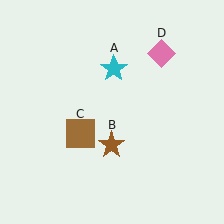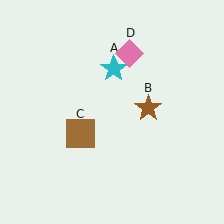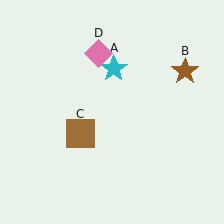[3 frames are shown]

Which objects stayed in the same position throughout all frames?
Cyan star (object A) and brown square (object C) remained stationary.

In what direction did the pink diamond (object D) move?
The pink diamond (object D) moved left.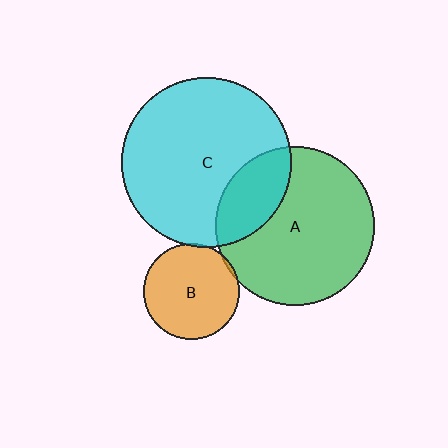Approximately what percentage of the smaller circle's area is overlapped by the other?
Approximately 25%.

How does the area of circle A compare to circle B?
Approximately 2.7 times.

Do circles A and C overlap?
Yes.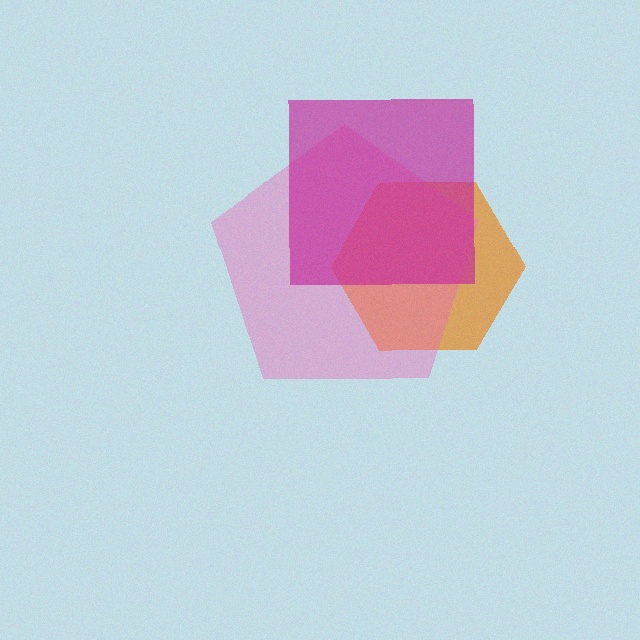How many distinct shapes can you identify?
There are 3 distinct shapes: an orange hexagon, a pink pentagon, a magenta square.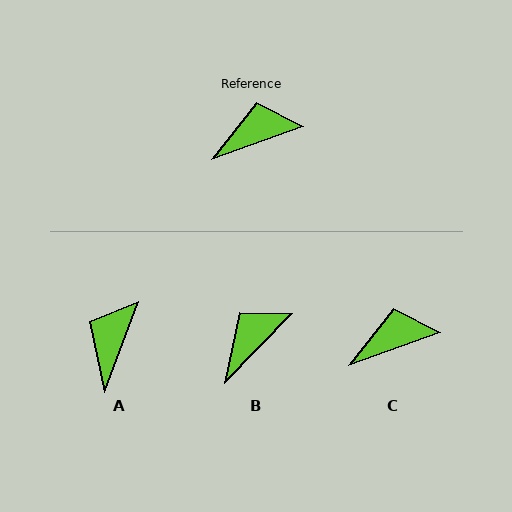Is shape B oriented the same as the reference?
No, it is off by about 26 degrees.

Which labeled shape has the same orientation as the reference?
C.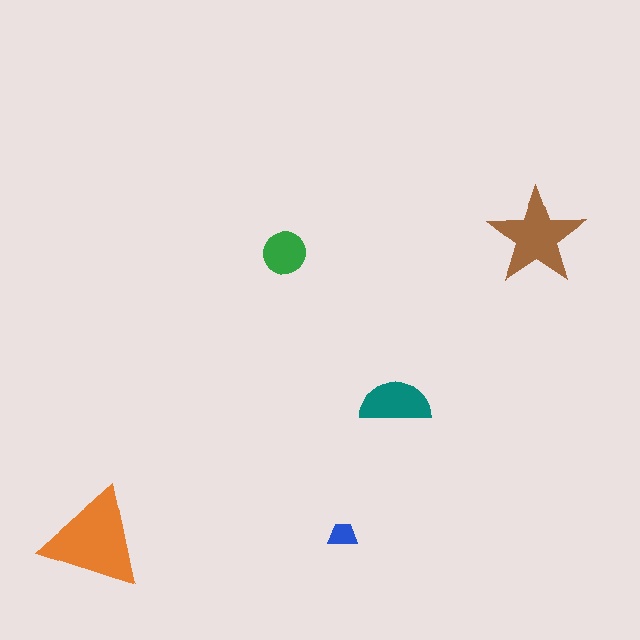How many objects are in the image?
There are 5 objects in the image.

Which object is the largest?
The orange triangle.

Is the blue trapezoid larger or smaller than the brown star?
Smaller.